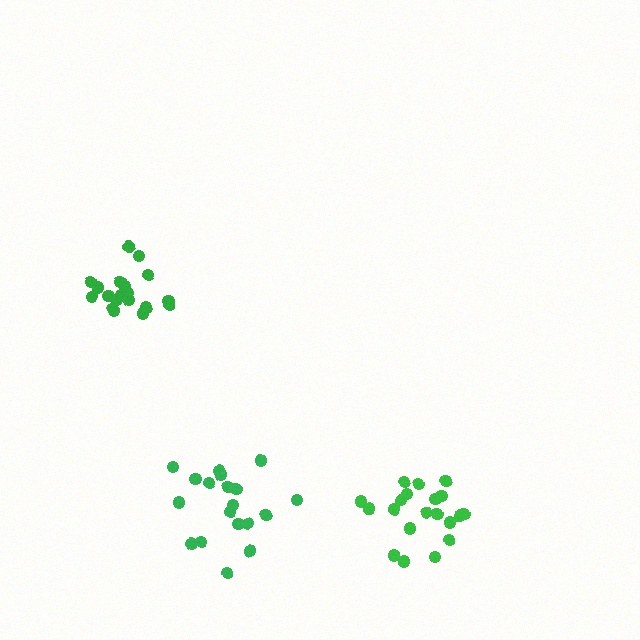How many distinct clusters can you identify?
There are 3 distinct clusters.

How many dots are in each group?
Group 1: 20 dots, Group 2: 19 dots, Group 3: 19 dots (58 total).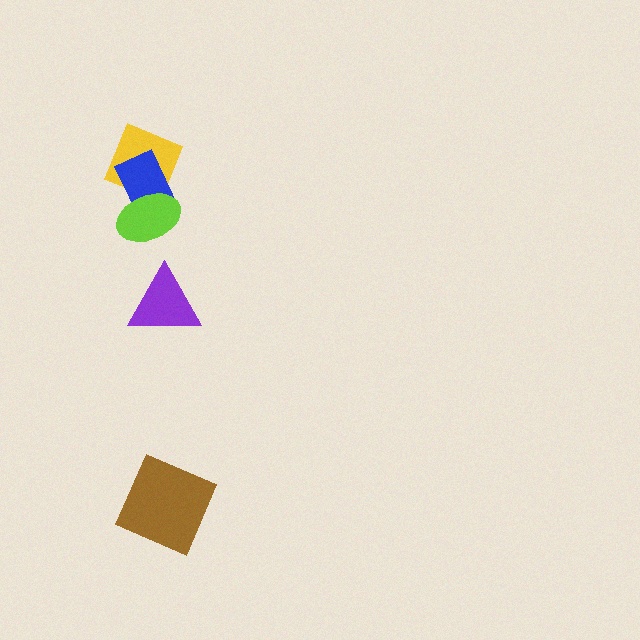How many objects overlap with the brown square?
0 objects overlap with the brown square.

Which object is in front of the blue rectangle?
The lime ellipse is in front of the blue rectangle.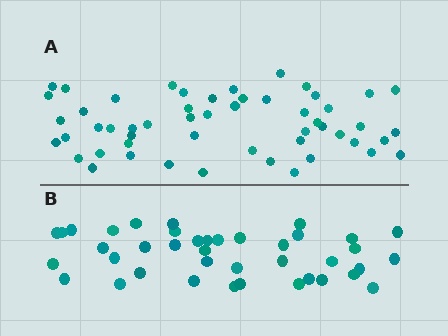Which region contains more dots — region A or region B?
Region A (the top region) has more dots.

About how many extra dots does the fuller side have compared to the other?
Region A has approximately 15 more dots than region B.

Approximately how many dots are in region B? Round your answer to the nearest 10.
About 40 dots.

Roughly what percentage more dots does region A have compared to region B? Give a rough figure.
About 30% more.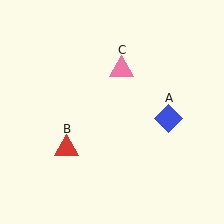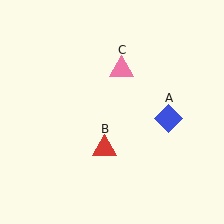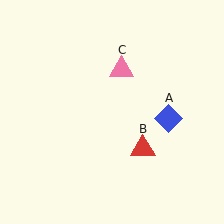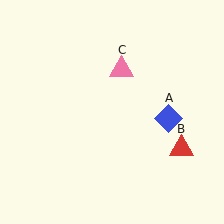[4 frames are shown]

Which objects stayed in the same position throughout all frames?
Blue diamond (object A) and pink triangle (object C) remained stationary.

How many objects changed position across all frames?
1 object changed position: red triangle (object B).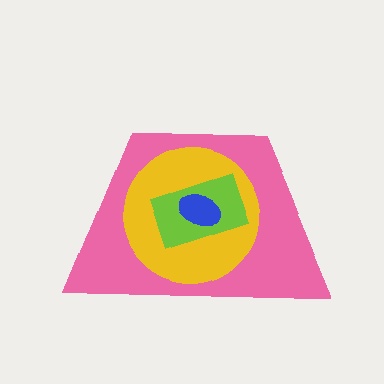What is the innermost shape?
The blue ellipse.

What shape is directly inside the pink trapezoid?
The yellow circle.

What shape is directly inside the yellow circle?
The lime rectangle.